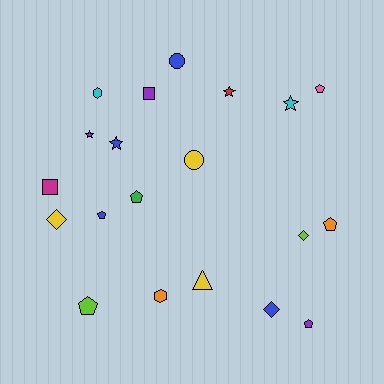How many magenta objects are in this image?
There is 1 magenta object.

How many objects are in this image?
There are 20 objects.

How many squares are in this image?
There are 2 squares.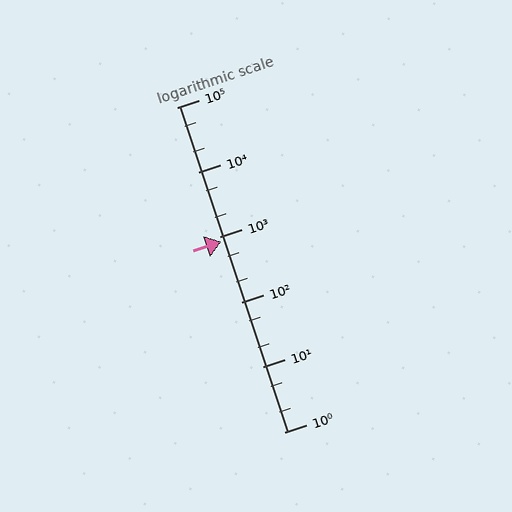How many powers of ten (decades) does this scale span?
The scale spans 5 decades, from 1 to 100000.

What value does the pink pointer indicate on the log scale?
The pointer indicates approximately 850.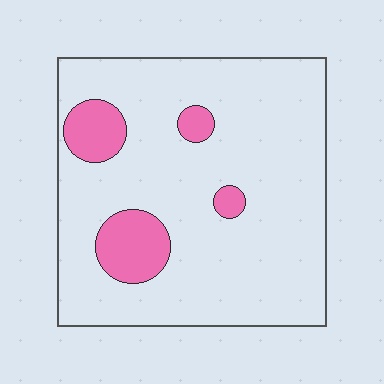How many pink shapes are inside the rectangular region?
4.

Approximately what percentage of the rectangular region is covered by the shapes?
Approximately 15%.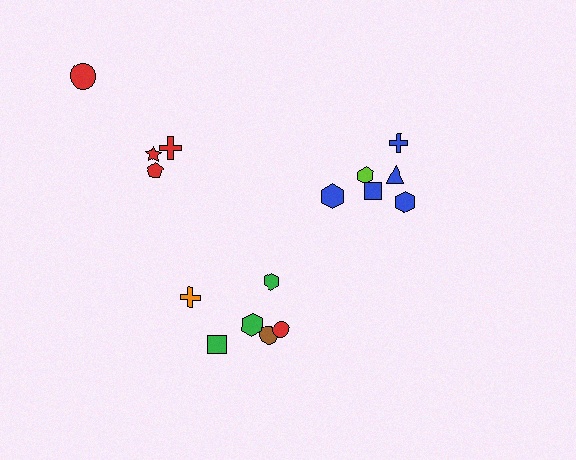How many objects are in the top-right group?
There are 6 objects.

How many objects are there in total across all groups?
There are 16 objects.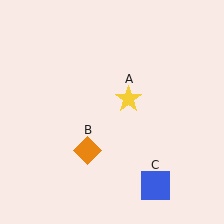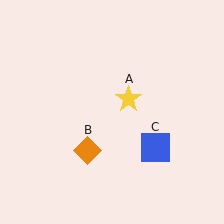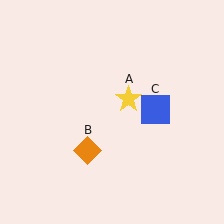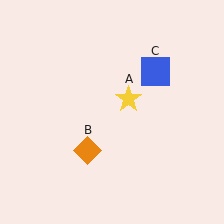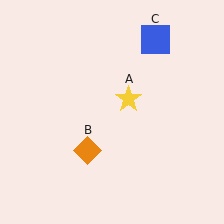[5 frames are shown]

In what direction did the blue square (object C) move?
The blue square (object C) moved up.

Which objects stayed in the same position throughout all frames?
Yellow star (object A) and orange diamond (object B) remained stationary.